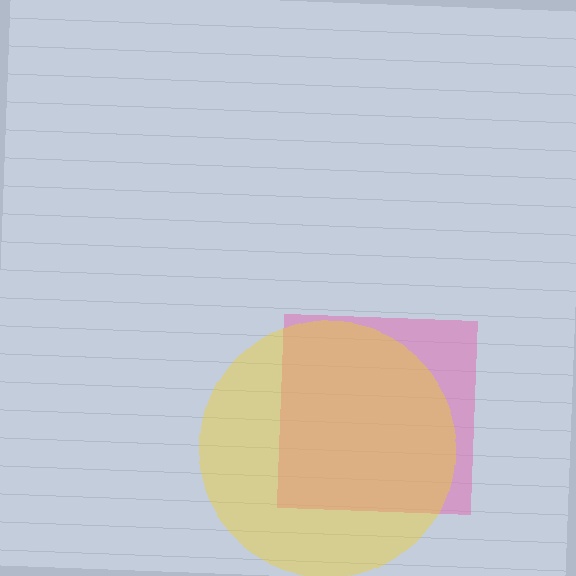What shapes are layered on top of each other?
The layered shapes are: a pink square, a yellow circle.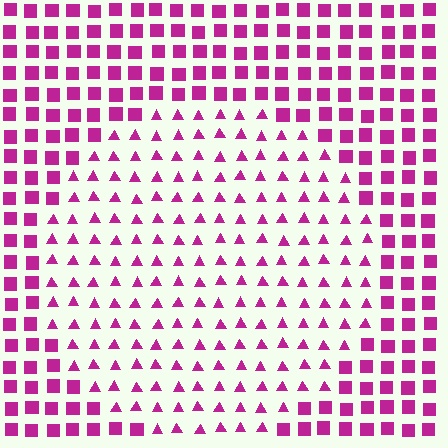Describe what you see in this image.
The image is filled with small magenta elements arranged in a uniform grid. A circle-shaped region contains triangles, while the surrounding area contains squares. The boundary is defined purely by the change in element shape.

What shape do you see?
I see a circle.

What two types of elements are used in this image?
The image uses triangles inside the circle region and squares outside it.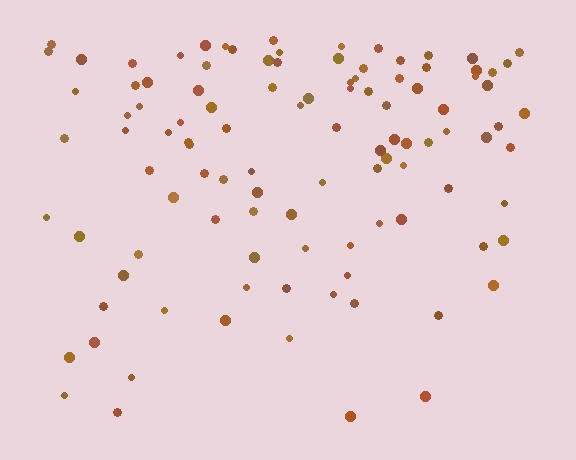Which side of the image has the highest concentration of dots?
The top.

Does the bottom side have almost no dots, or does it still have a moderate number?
Still a moderate number, just noticeably fewer than the top.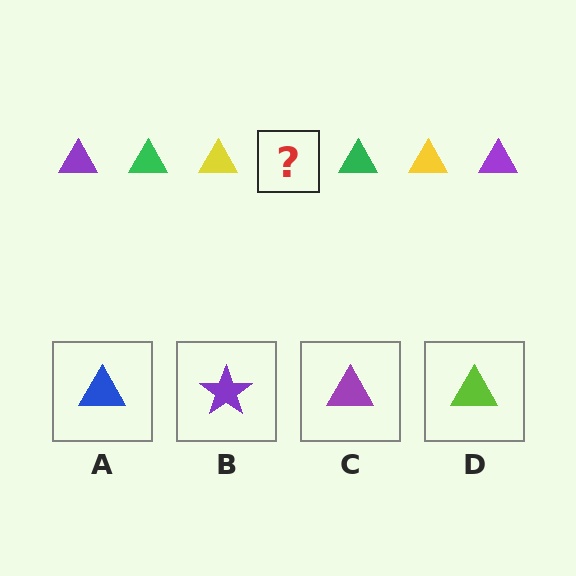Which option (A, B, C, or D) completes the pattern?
C.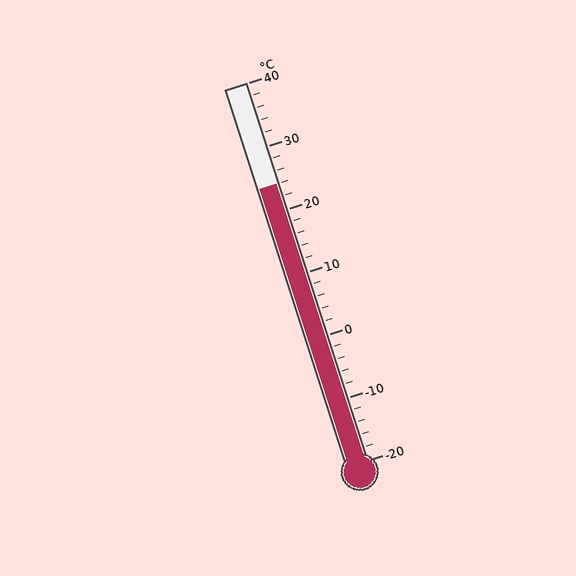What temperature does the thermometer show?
The thermometer shows approximately 24°C.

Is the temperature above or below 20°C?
The temperature is above 20°C.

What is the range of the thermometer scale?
The thermometer scale ranges from -20°C to 40°C.